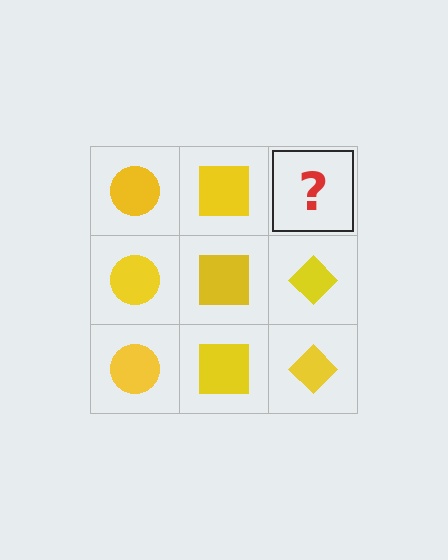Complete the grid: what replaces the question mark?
The question mark should be replaced with a yellow diamond.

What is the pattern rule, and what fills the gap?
The rule is that each column has a consistent shape. The gap should be filled with a yellow diamond.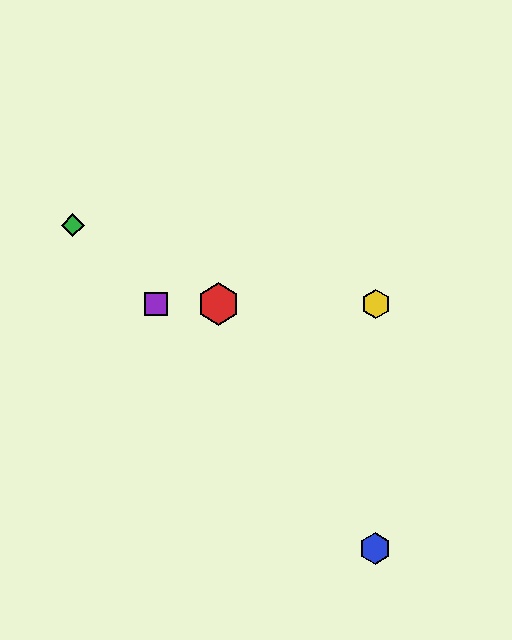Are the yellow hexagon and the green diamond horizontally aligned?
No, the yellow hexagon is at y≈304 and the green diamond is at y≈225.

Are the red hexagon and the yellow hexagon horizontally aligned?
Yes, both are at y≈304.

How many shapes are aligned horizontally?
3 shapes (the red hexagon, the yellow hexagon, the purple square) are aligned horizontally.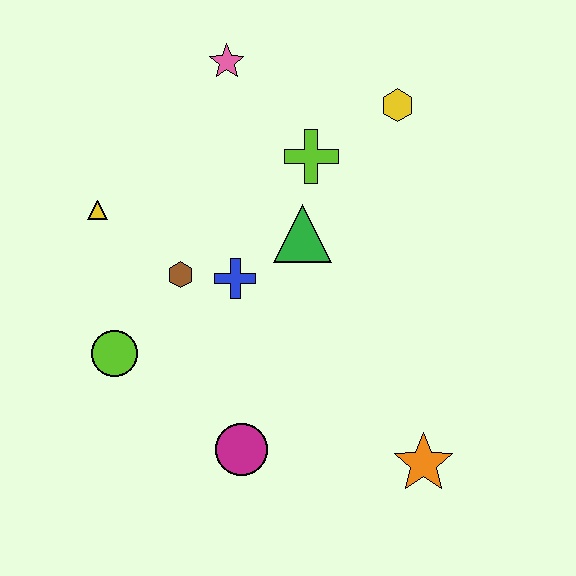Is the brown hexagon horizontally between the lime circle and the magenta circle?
Yes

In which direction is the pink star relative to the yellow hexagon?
The pink star is to the left of the yellow hexagon.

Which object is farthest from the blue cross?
The orange star is farthest from the blue cross.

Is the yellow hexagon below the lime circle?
No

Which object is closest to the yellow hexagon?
The lime cross is closest to the yellow hexagon.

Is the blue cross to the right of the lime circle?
Yes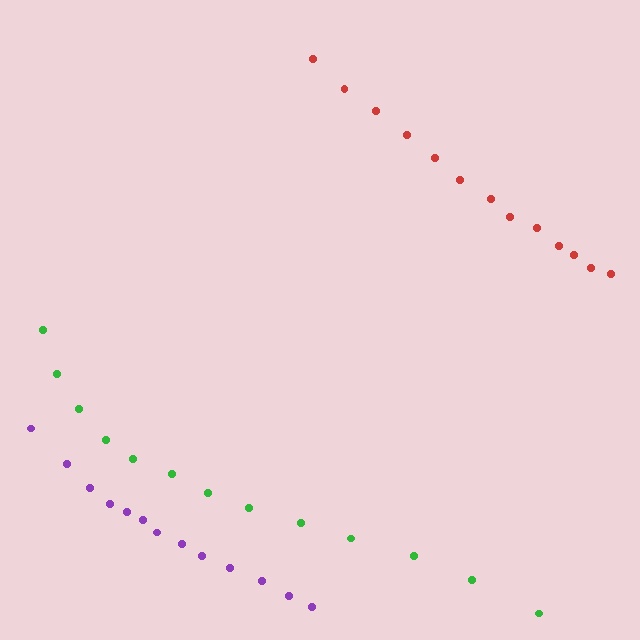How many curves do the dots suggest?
There are 3 distinct paths.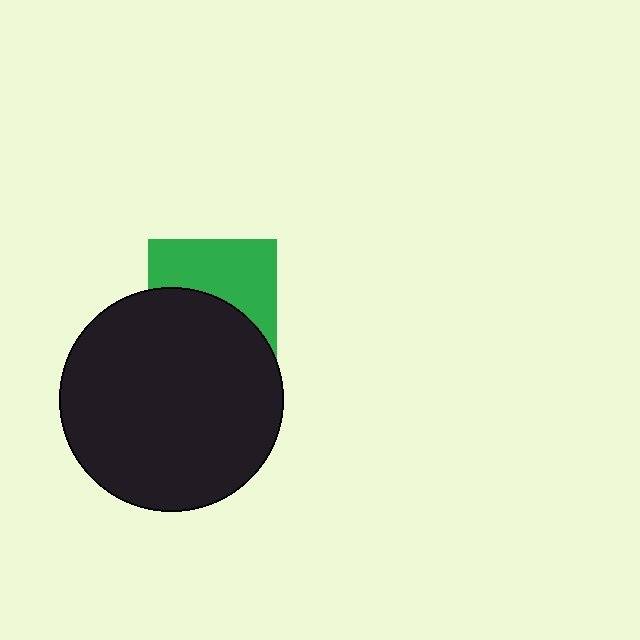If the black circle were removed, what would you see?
You would see the complete green square.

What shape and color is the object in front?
The object in front is a black circle.